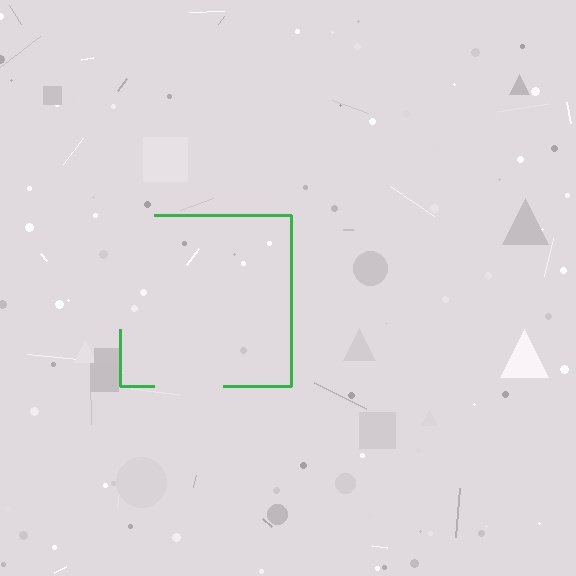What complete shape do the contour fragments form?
The contour fragments form a square.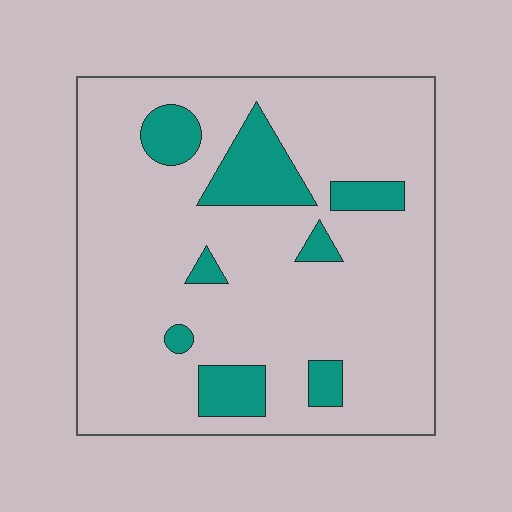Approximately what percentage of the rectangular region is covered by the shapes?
Approximately 15%.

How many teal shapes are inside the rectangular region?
8.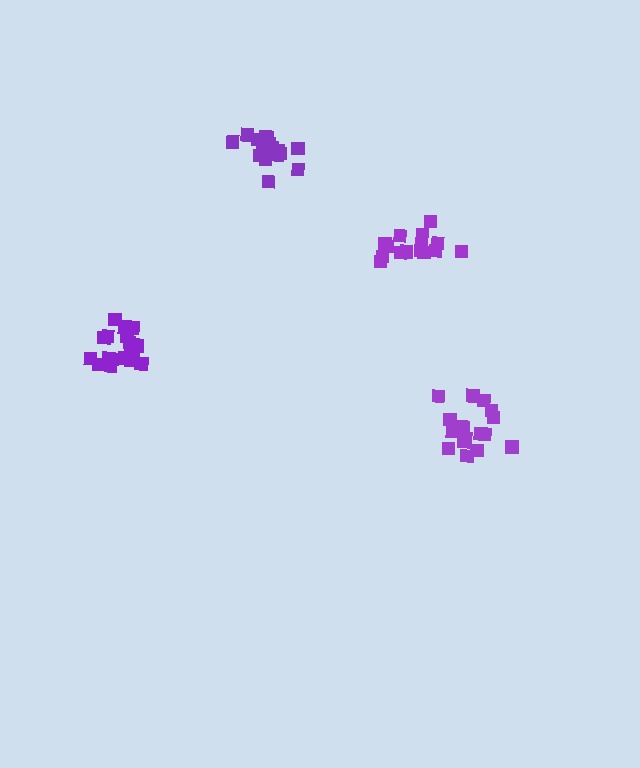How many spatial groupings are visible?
There are 4 spatial groupings.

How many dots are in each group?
Group 1: 16 dots, Group 2: 20 dots, Group 3: 16 dots, Group 4: 19 dots (71 total).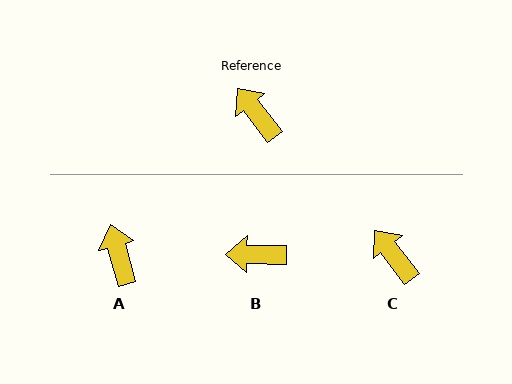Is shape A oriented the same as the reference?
No, it is off by about 22 degrees.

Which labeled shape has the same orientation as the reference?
C.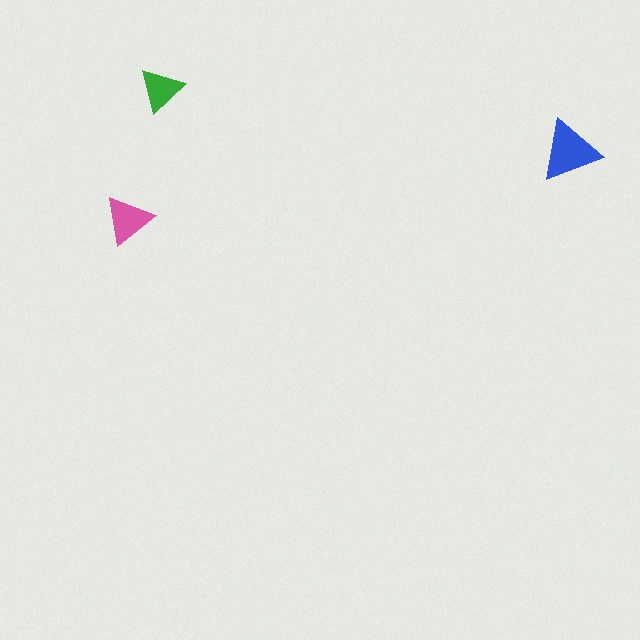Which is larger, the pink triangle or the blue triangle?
The blue one.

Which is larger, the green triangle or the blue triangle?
The blue one.